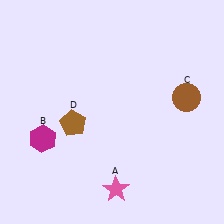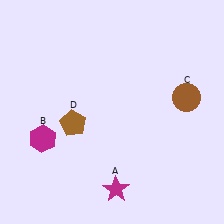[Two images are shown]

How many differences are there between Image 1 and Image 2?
There is 1 difference between the two images.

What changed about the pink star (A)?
In Image 1, A is pink. In Image 2, it changed to magenta.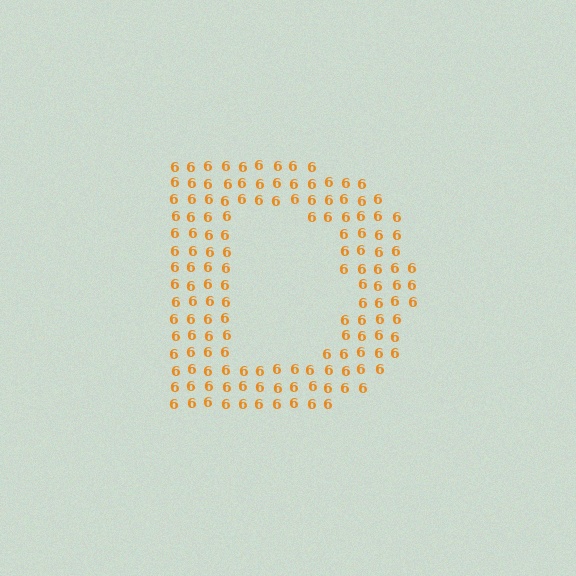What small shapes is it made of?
It is made of small digit 6's.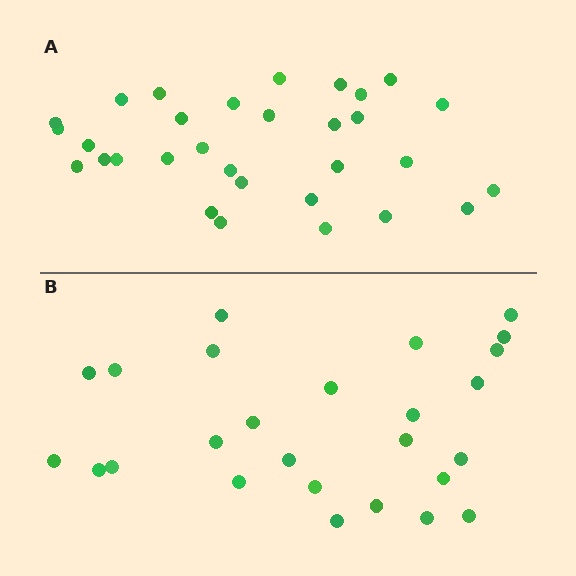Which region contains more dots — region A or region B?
Region A (the top region) has more dots.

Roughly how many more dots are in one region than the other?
Region A has about 5 more dots than region B.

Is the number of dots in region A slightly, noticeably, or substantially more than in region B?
Region A has only slightly more — the two regions are fairly close. The ratio is roughly 1.2 to 1.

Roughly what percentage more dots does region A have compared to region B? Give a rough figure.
About 20% more.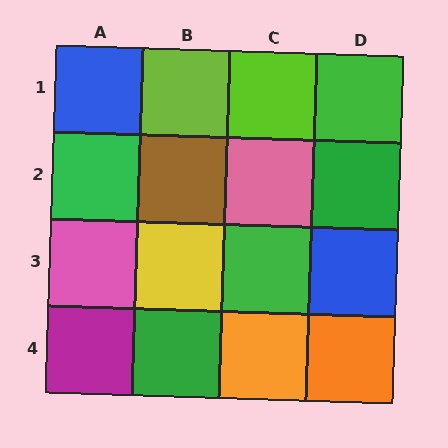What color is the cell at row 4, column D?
Orange.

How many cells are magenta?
1 cell is magenta.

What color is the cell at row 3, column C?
Green.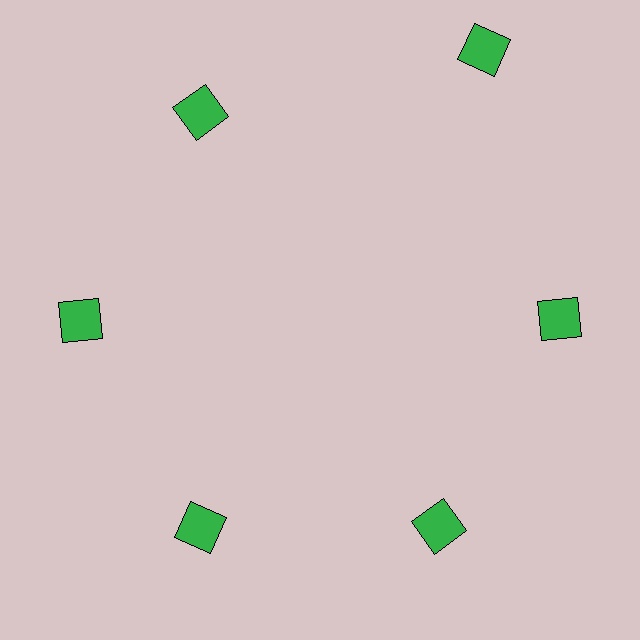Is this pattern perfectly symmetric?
No. The 6 green squares are arranged in a ring, but one element near the 1 o'clock position is pushed outward from the center, breaking the 6-fold rotational symmetry.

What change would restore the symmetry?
The symmetry would be restored by moving it inward, back onto the ring so that all 6 squares sit at equal angles and equal distance from the center.